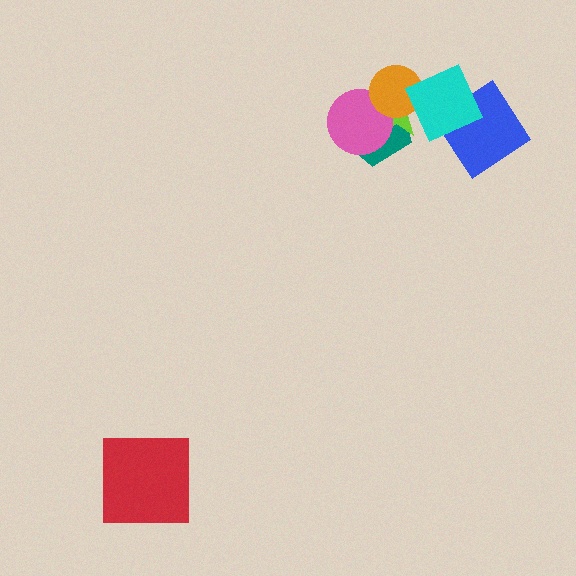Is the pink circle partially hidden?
Yes, it is partially covered by another shape.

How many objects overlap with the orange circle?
4 objects overlap with the orange circle.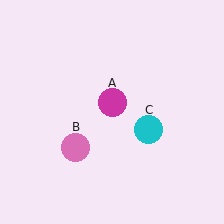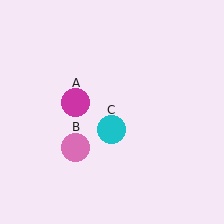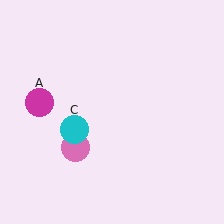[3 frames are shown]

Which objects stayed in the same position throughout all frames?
Pink circle (object B) remained stationary.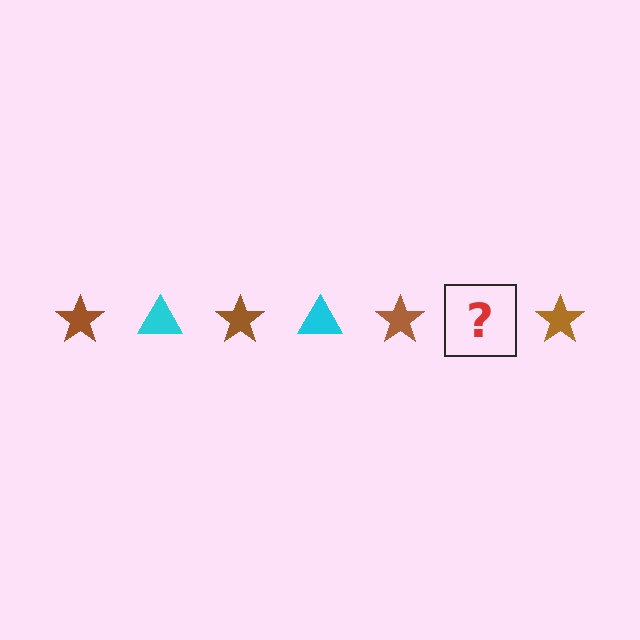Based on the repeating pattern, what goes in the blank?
The blank should be a cyan triangle.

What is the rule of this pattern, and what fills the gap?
The rule is that the pattern alternates between brown star and cyan triangle. The gap should be filled with a cyan triangle.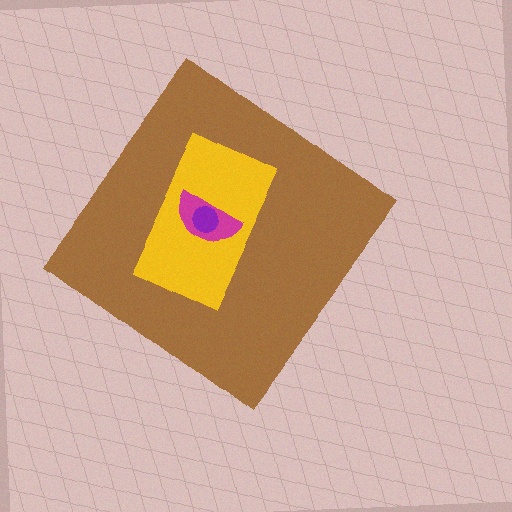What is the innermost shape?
The purple circle.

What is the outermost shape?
The brown diamond.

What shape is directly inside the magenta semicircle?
The purple circle.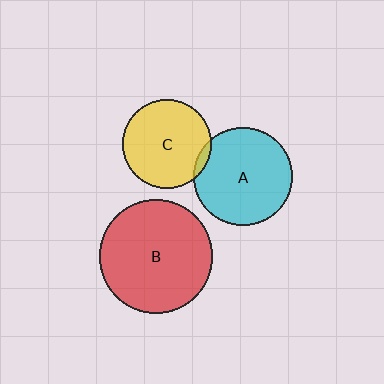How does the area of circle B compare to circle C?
Approximately 1.6 times.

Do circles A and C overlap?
Yes.